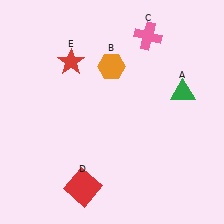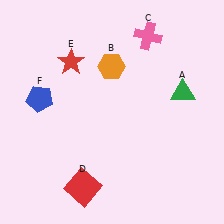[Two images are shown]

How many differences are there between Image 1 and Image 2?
There is 1 difference between the two images.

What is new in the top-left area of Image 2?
A blue pentagon (F) was added in the top-left area of Image 2.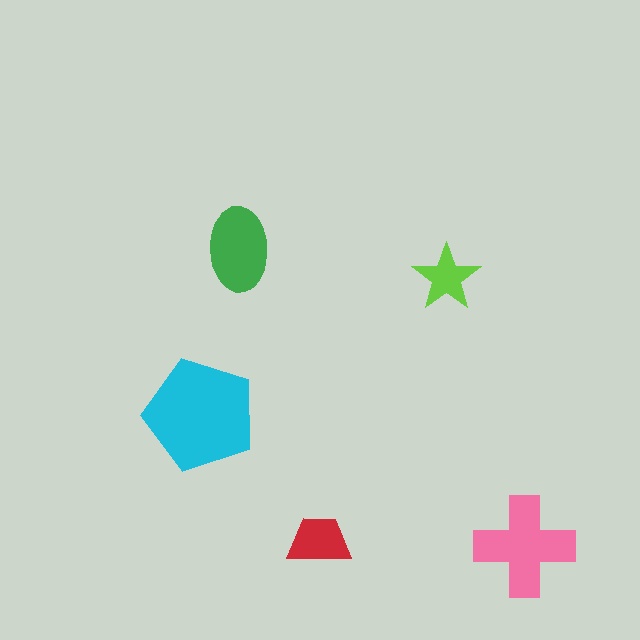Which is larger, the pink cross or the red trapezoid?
The pink cross.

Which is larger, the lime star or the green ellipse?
The green ellipse.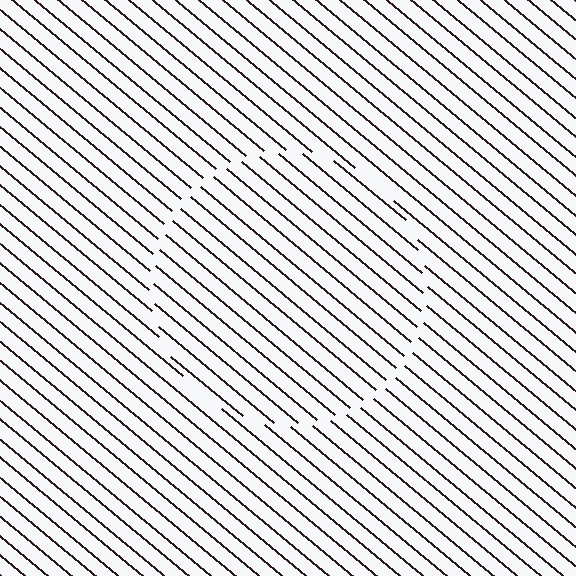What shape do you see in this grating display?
An illusory circle. The interior of the shape contains the same grating, shifted by half a period — the contour is defined by the phase discontinuity where line-ends from the inner and outer gratings abut.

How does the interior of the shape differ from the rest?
The interior of the shape contains the same grating, shifted by half a period — the contour is defined by the phase discontinuity where line-ends from the inner and outer gratings abut.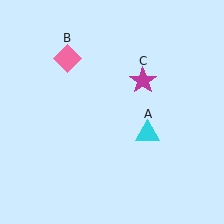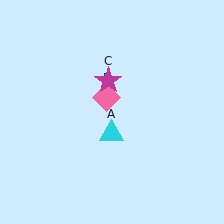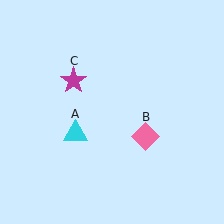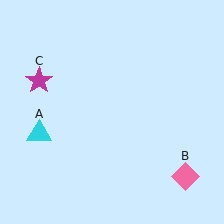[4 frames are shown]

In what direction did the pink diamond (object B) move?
The pink diamond (object B) moved down and to the right.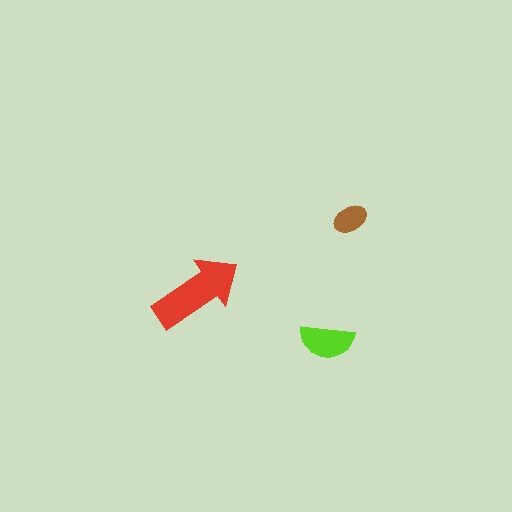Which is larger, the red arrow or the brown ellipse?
The red arrow.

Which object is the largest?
The red arrow.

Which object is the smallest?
The brown ellipse.